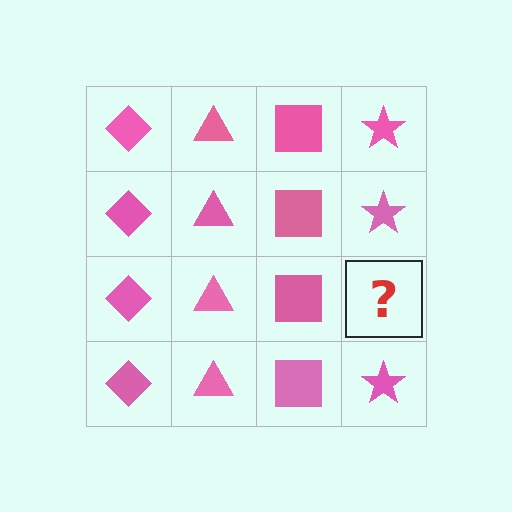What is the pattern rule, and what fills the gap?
The rule is that each column has a consistent shape. The gap should be filled with a pink star.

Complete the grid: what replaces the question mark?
The question mark should be replaced with a pink star.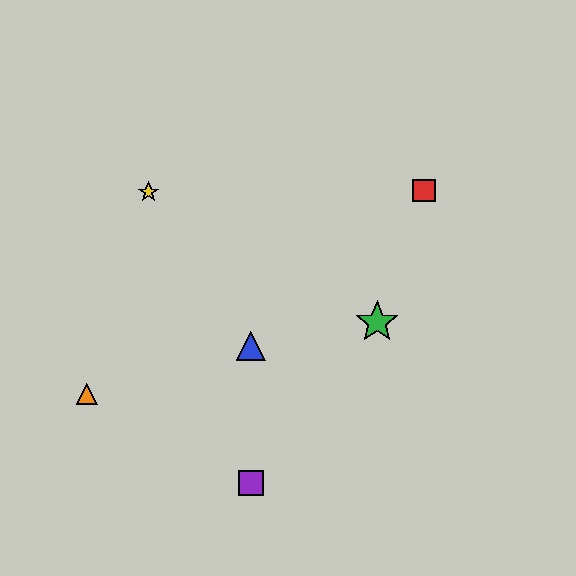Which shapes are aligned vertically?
The blue triangle, the purple square are aligned vertically.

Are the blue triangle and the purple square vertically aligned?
Yes, both are at x≈251.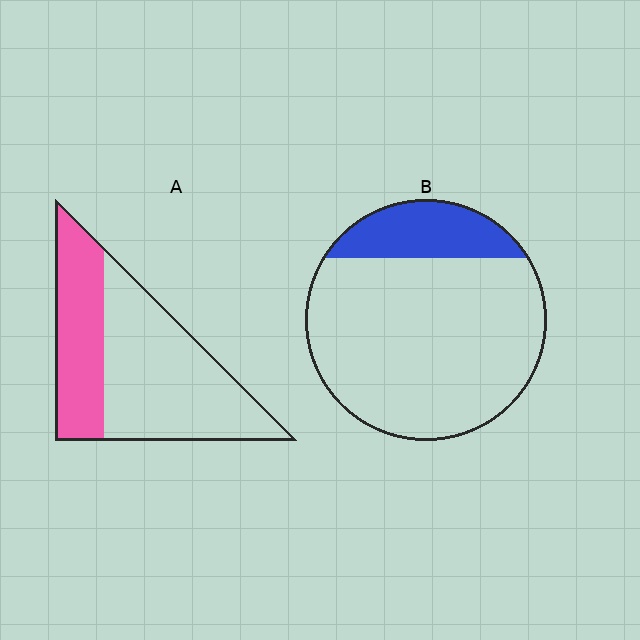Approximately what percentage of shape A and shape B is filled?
A is approximately 35% and B is approximately 20%.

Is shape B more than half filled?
No.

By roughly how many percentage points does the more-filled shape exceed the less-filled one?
By roughly 15 percentage points (A over B).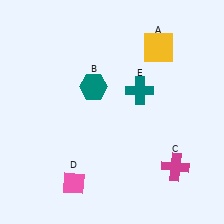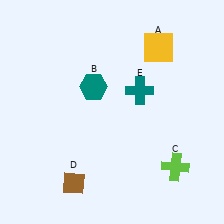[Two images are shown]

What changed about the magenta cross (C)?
In Image 1, C is magenta. In Image 2, it changed to lime.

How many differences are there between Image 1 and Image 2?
There are 2 differences between the two images.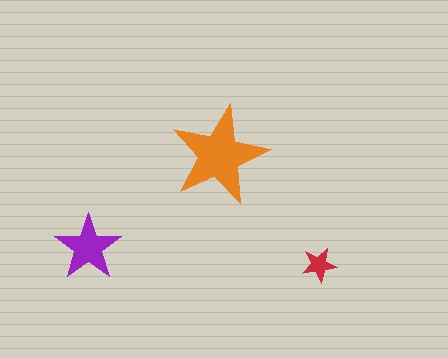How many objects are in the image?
There are 3 objects in the image.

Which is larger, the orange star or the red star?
The orange one.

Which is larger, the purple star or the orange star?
The orange one.